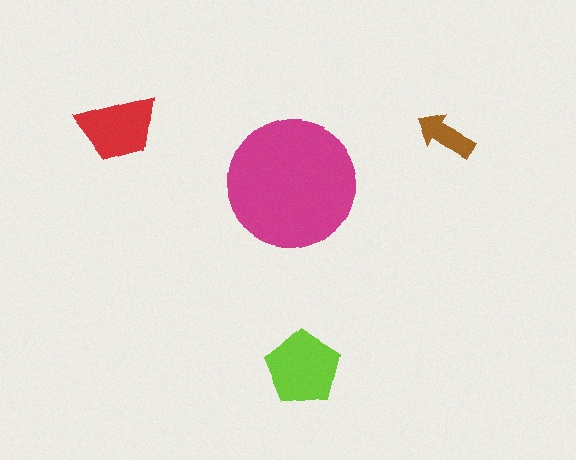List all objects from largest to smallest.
The magenta circle, the lime pentagon, the red trapezoid, the brown arrow.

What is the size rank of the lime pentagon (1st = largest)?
2nd.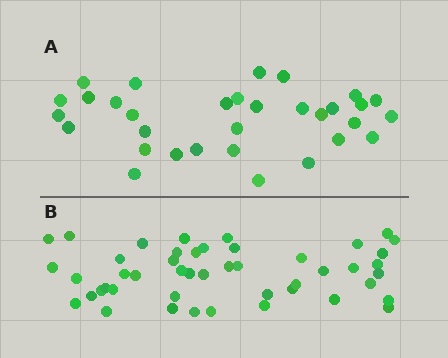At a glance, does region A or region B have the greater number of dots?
Region B (the bottom region) has more dots.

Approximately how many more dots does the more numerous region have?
Region B has approximately 15 more dots than region A.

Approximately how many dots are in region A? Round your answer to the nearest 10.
About 30 dots. (The exact count is 32, which rounds to 30.)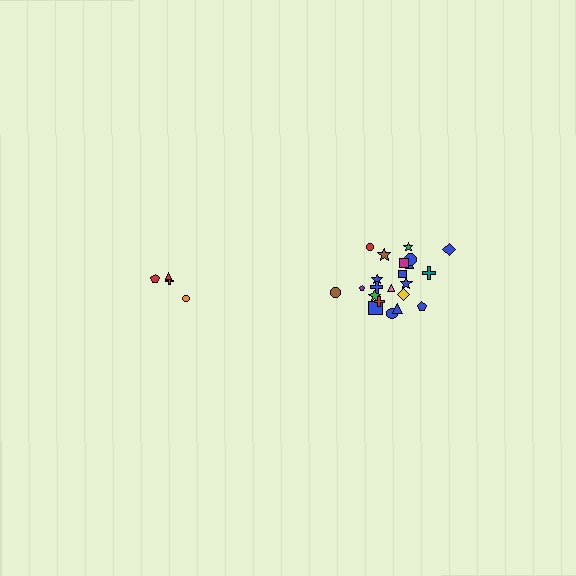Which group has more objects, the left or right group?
The right group.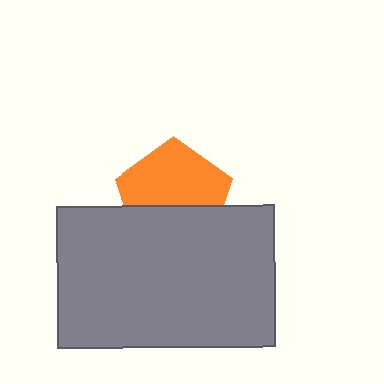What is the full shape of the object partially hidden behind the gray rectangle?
The partially hidden object is an orange pentagon.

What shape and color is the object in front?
The object in front is a gray rectangle.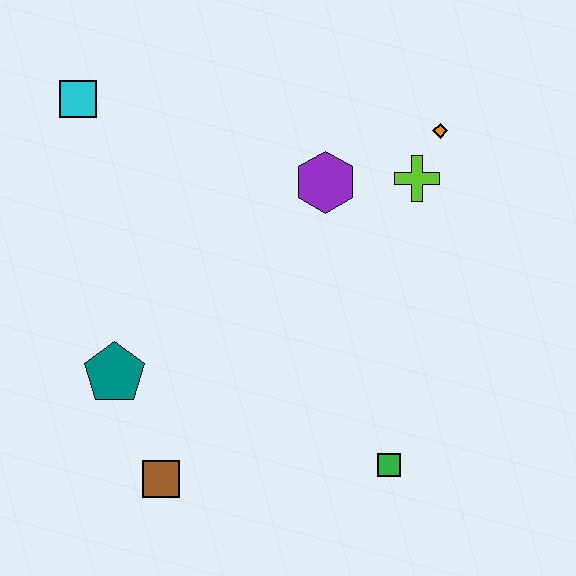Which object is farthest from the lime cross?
The brown square is farthest from the lime cross.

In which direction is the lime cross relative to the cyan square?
The lime cross is to the right of the cyan square.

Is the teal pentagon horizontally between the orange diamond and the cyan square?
Yes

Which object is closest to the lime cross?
The orange diamond is closest to the lime cross.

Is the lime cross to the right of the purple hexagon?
Yes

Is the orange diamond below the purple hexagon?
No